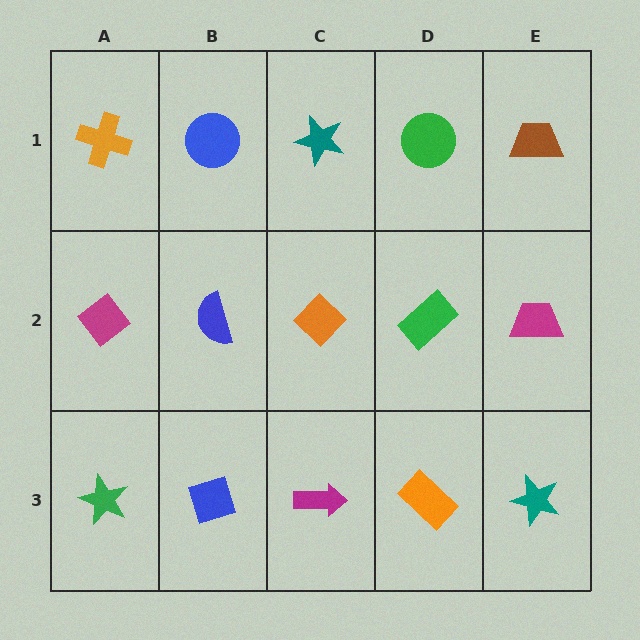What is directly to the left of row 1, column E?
A green circle.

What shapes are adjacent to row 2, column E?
A brown trapezoid (row 1, column E), a teal star (row 3, column E), a green rectangle (row 2, column D).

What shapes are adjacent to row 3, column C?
An orange diamond (row 2, column C), a blue diamond (row 3, column B), an orange rectangle (row 3, column D).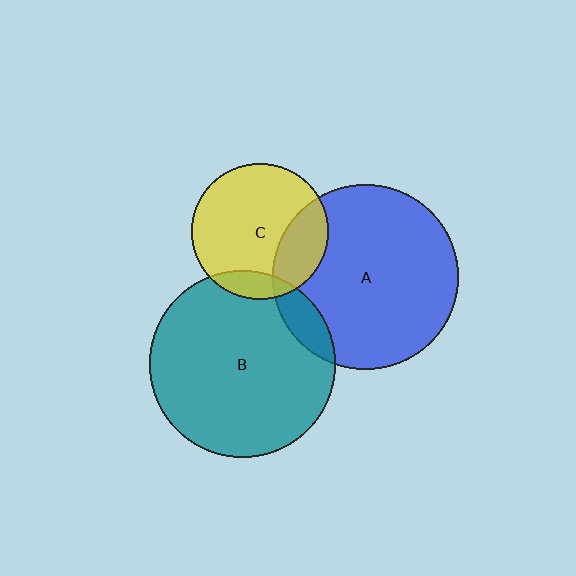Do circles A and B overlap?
Yes.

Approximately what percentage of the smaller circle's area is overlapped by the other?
Approximately 10%.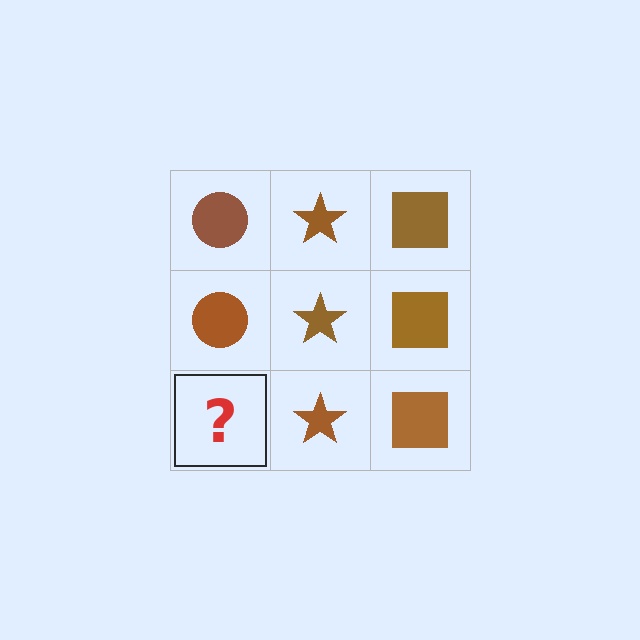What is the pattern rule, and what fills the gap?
The rule is that each column has a consistent shape. The gap should be filled with a brown circle.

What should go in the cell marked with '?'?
The missing cell should contain a brown circle.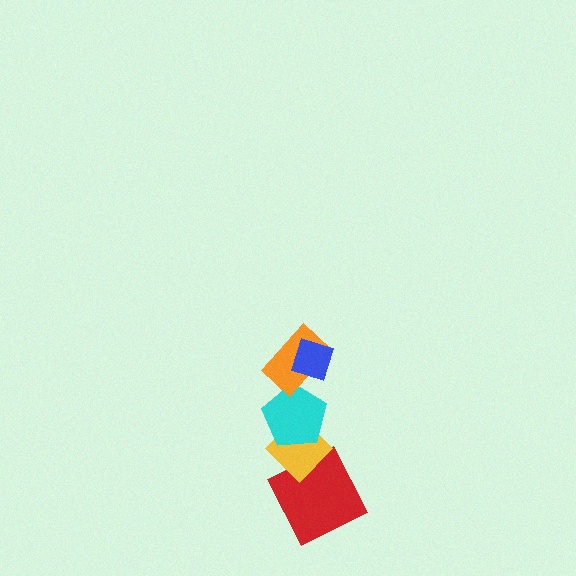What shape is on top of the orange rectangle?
The blue diamond is on top of the orange rectangle.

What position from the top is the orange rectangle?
The orange rectangle is 2nd from the top.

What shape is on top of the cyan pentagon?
The orange rectangle is on top of the cyan pentagon.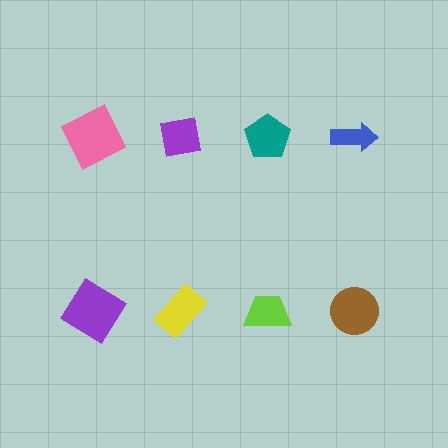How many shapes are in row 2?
4 shapes.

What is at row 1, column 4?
A blue arrow.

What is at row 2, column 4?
A brown circle.